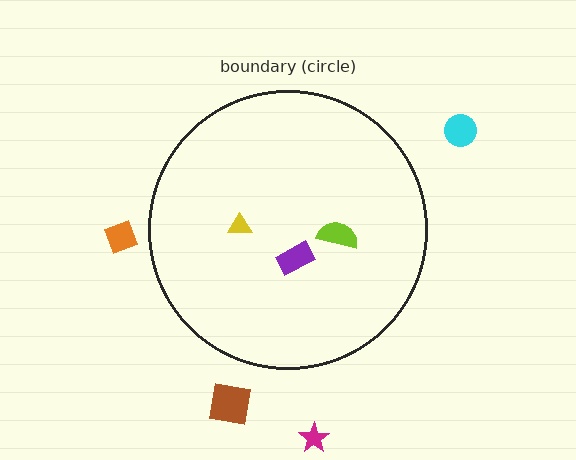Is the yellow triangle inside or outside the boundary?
Inside.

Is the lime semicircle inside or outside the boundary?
Inside.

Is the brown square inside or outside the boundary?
Outside.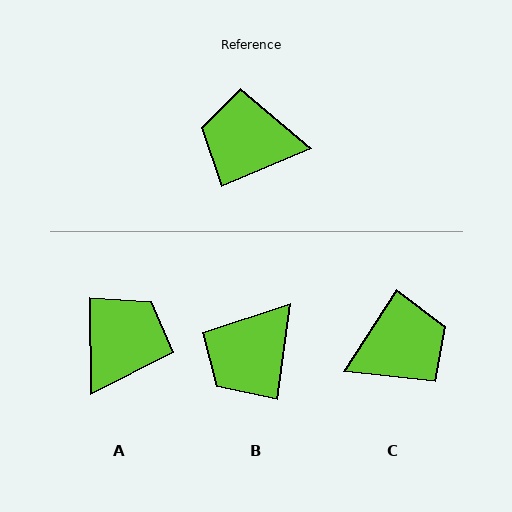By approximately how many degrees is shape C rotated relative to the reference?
Approximately 146 degrees clockwise.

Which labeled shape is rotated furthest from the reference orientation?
C, about 146 degrees away.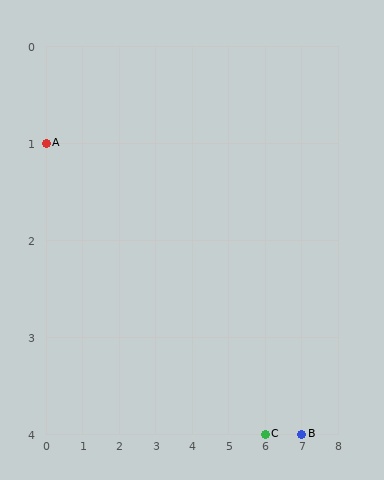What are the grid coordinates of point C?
Point C is at grid coordinates (6, 4).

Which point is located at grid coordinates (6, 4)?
Point C is at (6, 4).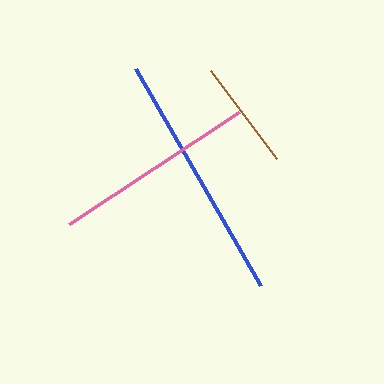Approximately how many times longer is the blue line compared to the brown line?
The blue line is approximately 2.3 times the length of the brown line.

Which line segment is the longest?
The blue line is the longest at approximately 250 pixels.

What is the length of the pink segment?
The pink segment is approximately 204 pixels long.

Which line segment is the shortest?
The brown line is the shortest at approximately 110 pixels.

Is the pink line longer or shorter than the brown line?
The pink line is longer than the brown line.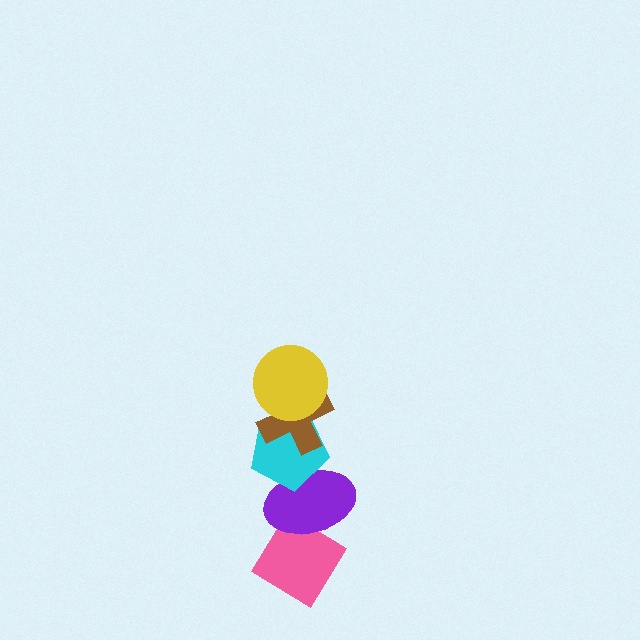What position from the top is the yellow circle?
The yellow circle is 1st from the top.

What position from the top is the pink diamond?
The pink diamond is 5th from the top.